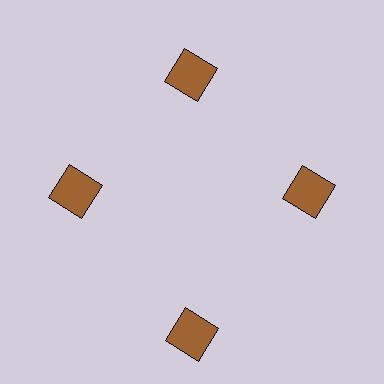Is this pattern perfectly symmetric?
No. The 4 brown squares are arranged in a ring, but one element near the 6 o'clock position is pushed outward from the center, breaking the 4-fold rotational symmetry.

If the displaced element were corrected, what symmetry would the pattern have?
It would have 4-fold rotational symmetry — the pattern would map onto itself every 90 degrees.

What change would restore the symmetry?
The symmetry would be restored by moving it inward, back onto the ring so that all 4 squares sit at equal angles and equal distance from the center.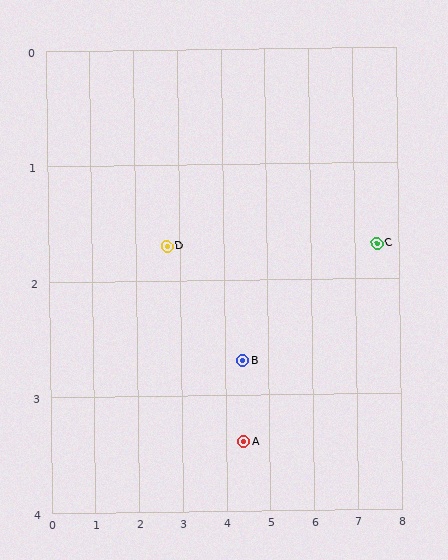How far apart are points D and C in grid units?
Points D and C are about 4.8 grid units apart.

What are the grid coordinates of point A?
Point A is at approximately (4.4, 3.4).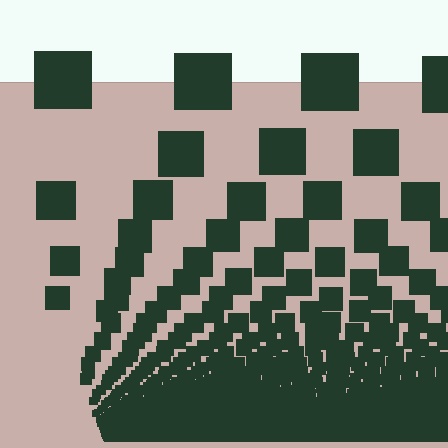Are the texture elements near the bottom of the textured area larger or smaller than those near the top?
Smaller. The gradient is inverted — elements near the bottom are smaller and denser.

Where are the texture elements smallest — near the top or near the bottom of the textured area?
Near the bottom.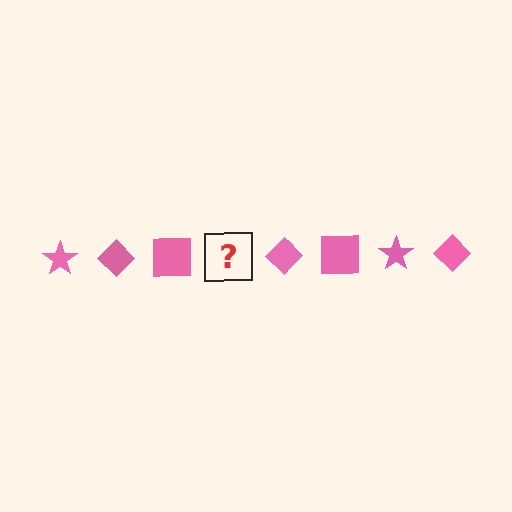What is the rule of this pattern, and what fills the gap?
The rule is that the pattern cycles through star, diamond, square shapes in pink. The gap should be filled with a pink star.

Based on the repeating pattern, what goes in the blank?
The blank should be a pink star.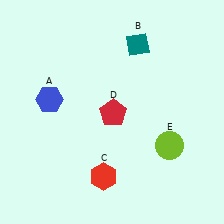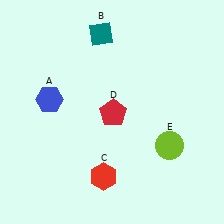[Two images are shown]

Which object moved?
The teal diamond (B) moved left.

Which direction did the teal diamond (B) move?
The teal diamond (B) moved left.